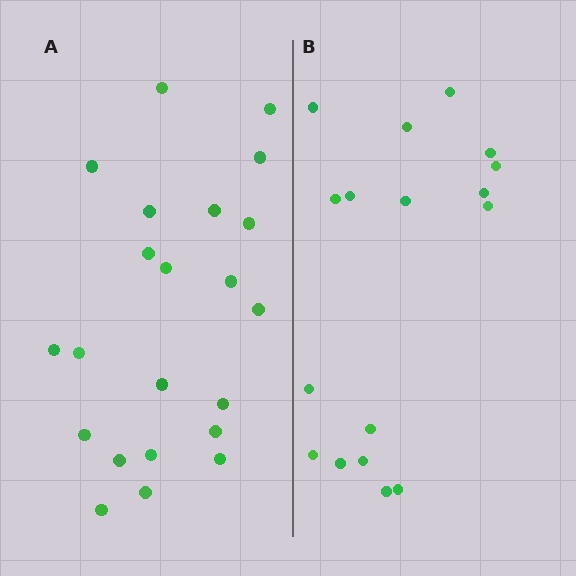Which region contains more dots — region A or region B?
Region A (the left region) has more dots.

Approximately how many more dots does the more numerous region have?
Region A has about 5 more dots than region B.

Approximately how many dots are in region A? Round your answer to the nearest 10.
About 20 dots. (The exact count is 22, which rounds to 20.)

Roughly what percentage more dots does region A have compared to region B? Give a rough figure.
About 30% more.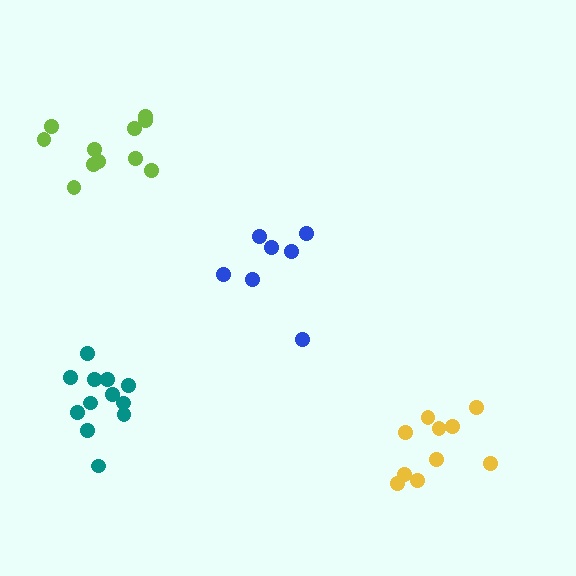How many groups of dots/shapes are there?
There are 4 groups.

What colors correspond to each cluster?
The clusters are colored: lime, blue, yellow, teal.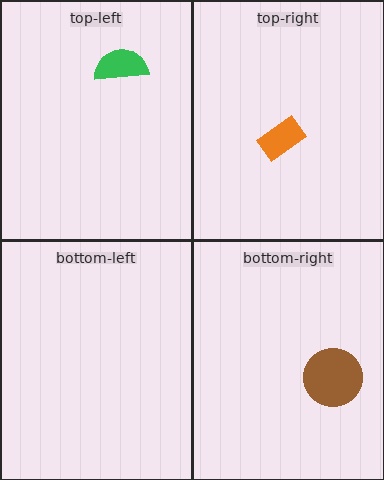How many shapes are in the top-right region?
1.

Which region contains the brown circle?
The bottom-right region.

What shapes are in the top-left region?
The green semicircle.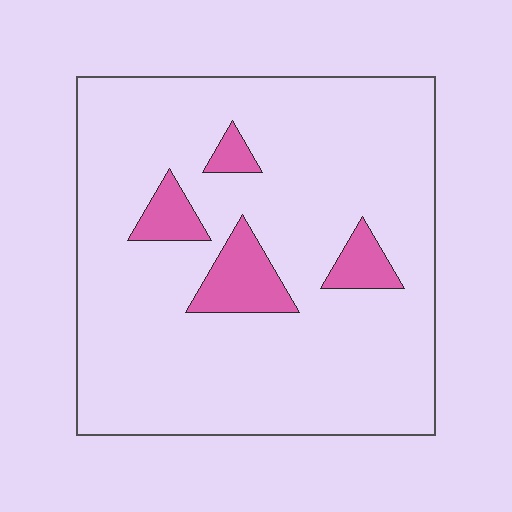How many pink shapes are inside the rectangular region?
4.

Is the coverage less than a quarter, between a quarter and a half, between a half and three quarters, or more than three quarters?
Less than a quarter.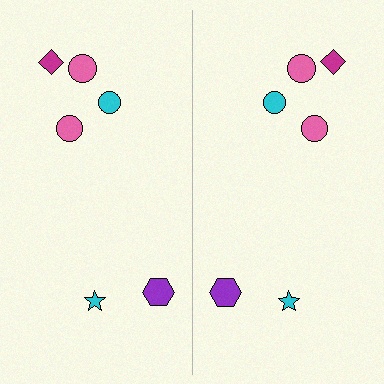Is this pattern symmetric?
Yes, this pattern has bilateral (reflection) symmetry.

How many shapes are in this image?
There are 12 shapes in this image.